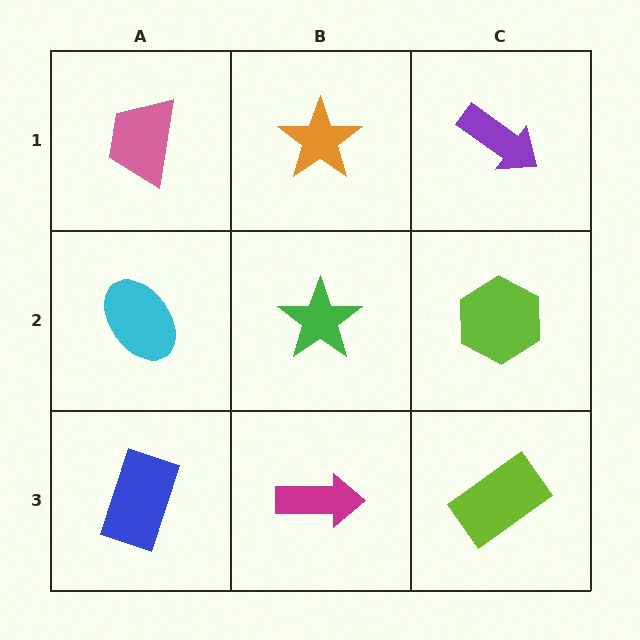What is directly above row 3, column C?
A lime hexagon.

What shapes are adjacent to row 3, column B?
A green star (row 2, column B), a blue rectangle (row 3, column A), a lime rectangle (row 3, column C).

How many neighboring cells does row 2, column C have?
3.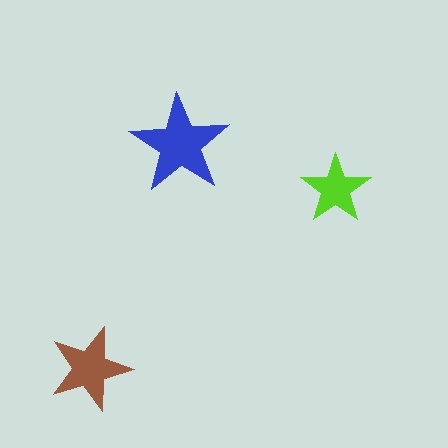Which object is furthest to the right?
The lime star is rightmost.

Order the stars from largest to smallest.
the blue one, the brown one, the lime one.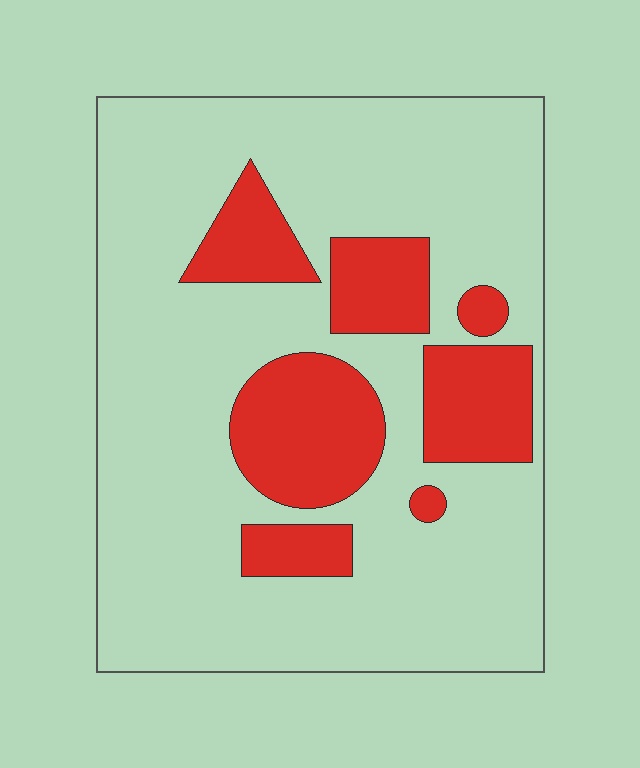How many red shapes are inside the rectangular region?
7.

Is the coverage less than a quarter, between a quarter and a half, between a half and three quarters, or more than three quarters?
Less than a quarter.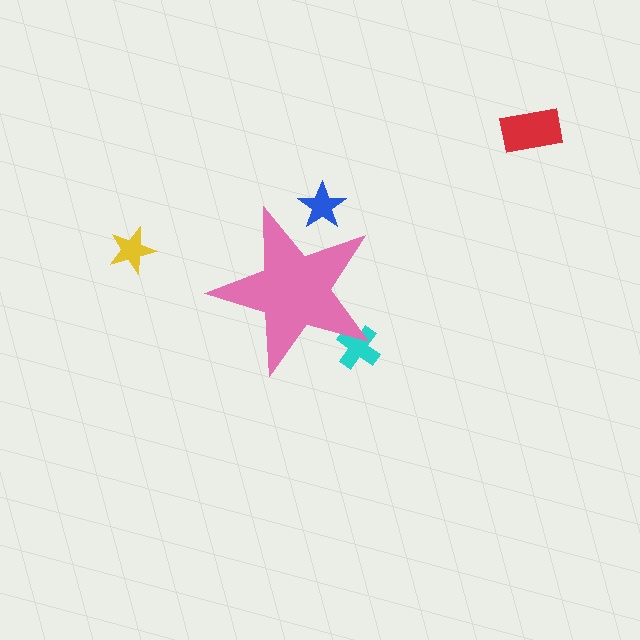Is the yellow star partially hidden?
No, the yellow star is fully visible.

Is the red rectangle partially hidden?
No, the red rectangle is fully visible.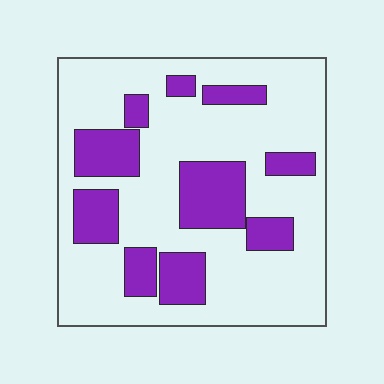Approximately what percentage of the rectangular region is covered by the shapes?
Approximately 30%.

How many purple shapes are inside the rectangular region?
10.